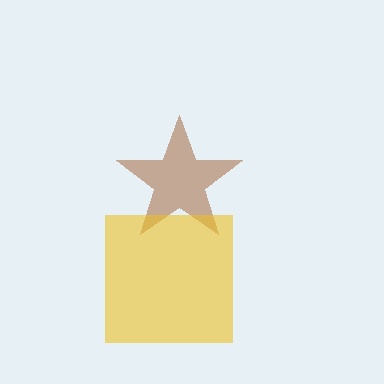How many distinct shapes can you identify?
There are 2 distinct shapes: a brown star, a yellow square.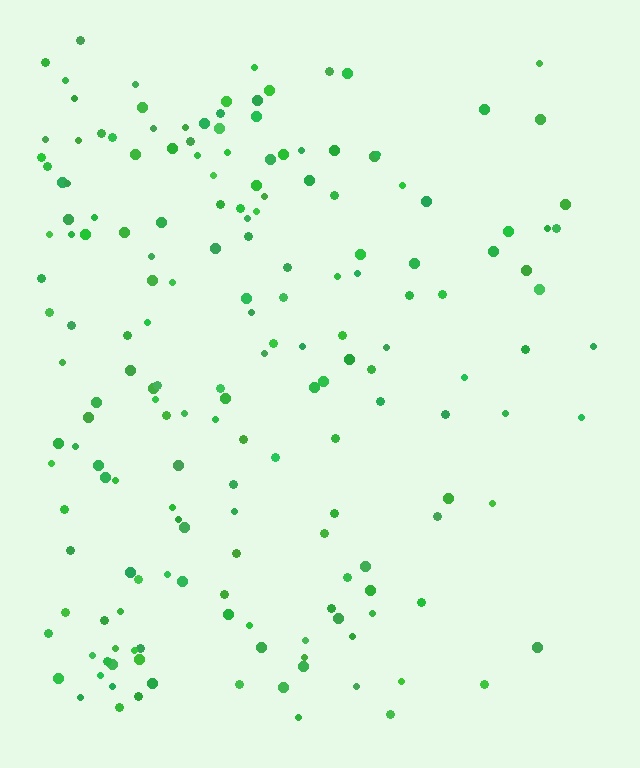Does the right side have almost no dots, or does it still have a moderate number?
Still a moderate number, just noticeably fewer than the left.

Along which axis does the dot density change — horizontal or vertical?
Horizontal.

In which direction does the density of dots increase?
From right to left, with the left side densest.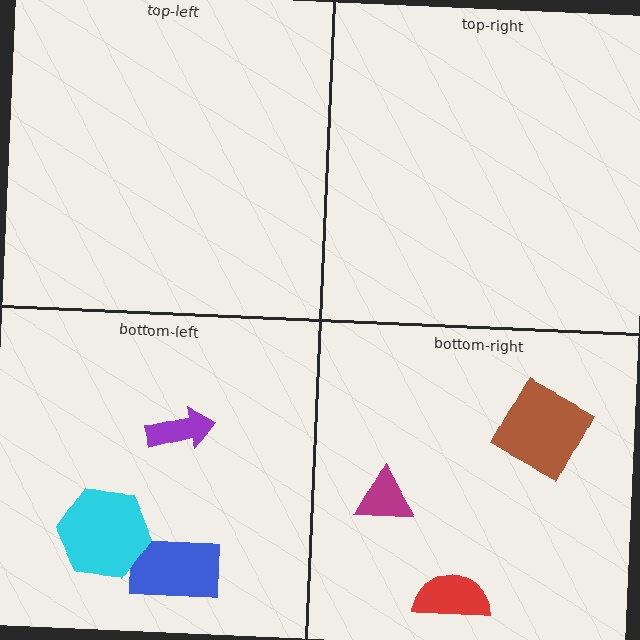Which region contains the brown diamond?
The bottom-right region.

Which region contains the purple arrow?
The bottom-left region.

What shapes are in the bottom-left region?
The purple arrow, the blue rectangle, the cyan hexagon.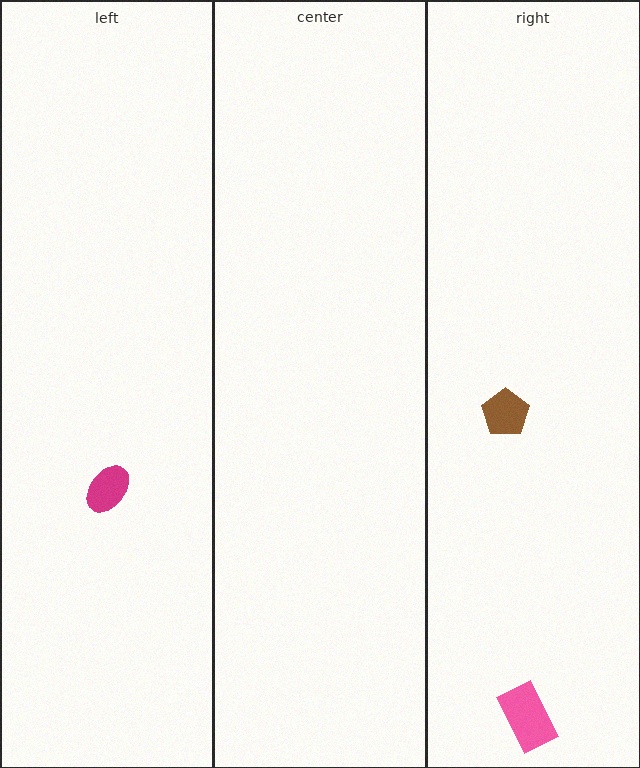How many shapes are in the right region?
2.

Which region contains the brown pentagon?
The right region.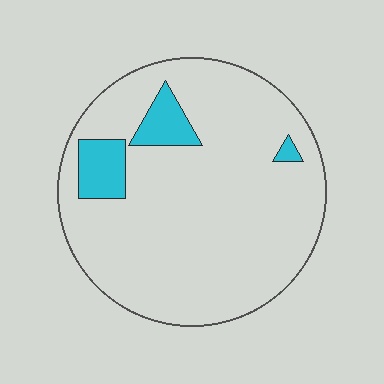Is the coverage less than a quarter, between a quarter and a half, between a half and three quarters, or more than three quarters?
Less than a quarter.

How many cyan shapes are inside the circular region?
3.